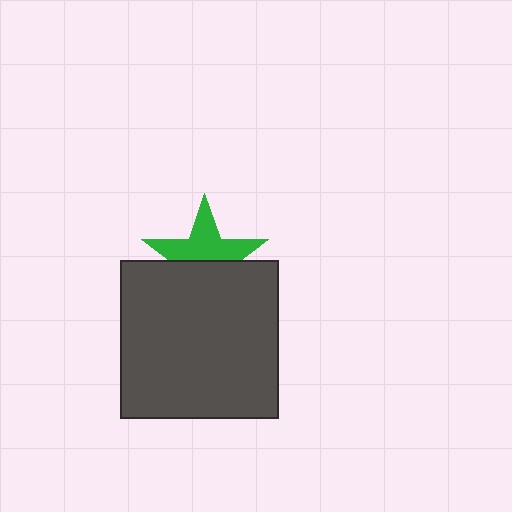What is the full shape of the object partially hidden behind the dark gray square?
The partially hidden object is a green star.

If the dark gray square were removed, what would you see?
You would see the complete green star.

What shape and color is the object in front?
The object in front is a dark gray square.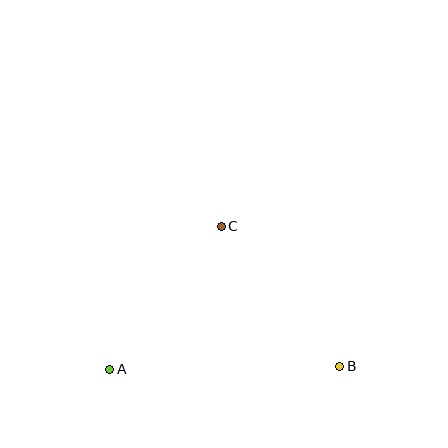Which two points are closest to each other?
Points A and C are closest to each other.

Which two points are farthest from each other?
Points A and B are farthest from each other.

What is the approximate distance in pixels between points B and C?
The distance between B and C is approximately 183 pixels.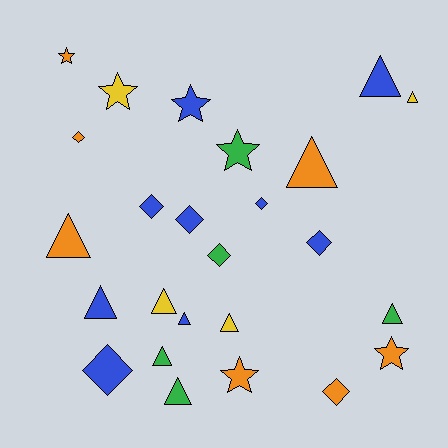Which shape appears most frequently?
Triangle, with 11 objects.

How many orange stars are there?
There are 3 orange stars.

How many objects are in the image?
There are 25 objects.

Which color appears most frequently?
Blue, with 9 objects.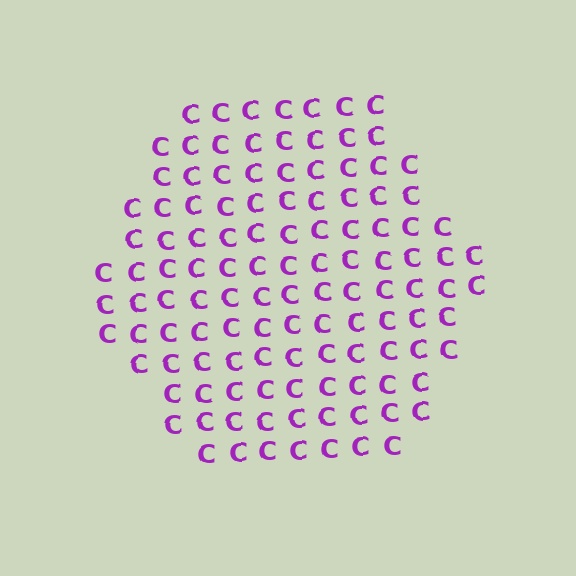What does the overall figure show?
The overall figure shows a hexagon.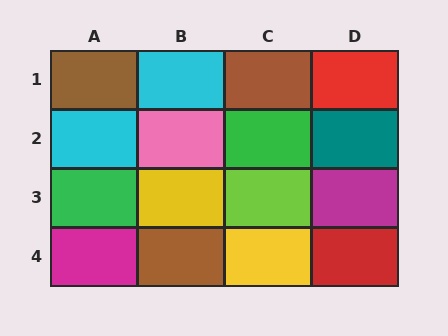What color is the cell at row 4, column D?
Red.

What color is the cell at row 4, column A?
Magenta.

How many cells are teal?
1 cell is teal.